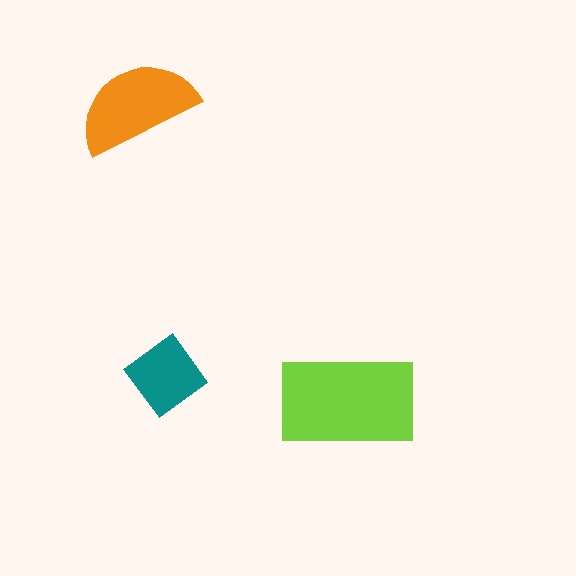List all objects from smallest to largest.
The teal diamond, the orange semicircle, the lime rectangle.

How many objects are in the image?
There are 3 objects in the image.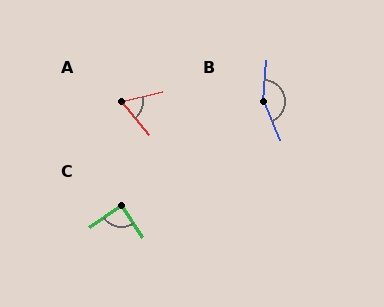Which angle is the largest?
B, at approximately 153 degrees.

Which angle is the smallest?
A, at approximately 63 degrees.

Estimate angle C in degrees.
Approximately 89 degrees.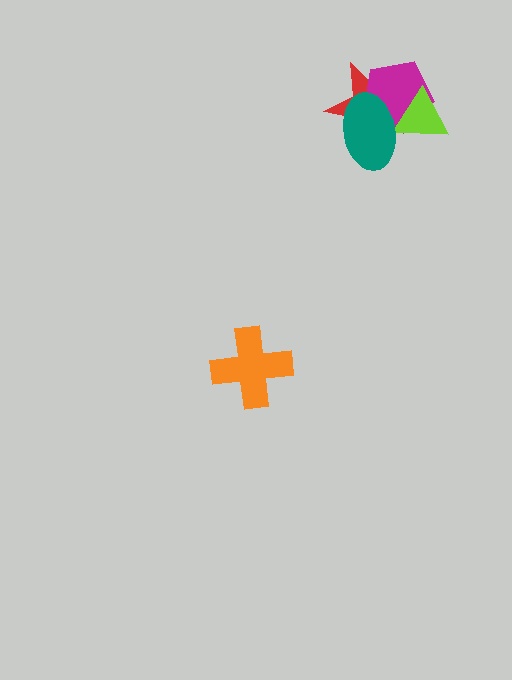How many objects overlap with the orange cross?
0 objects overlap with the orange cross.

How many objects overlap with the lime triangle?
3 objects overlap with the lime triangle.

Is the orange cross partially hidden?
No, no other shape covers it.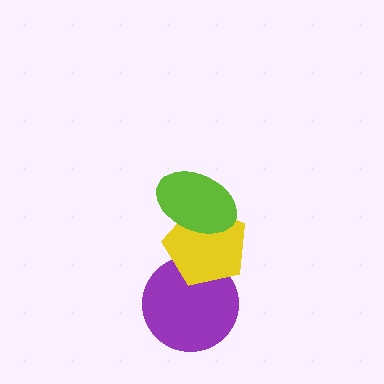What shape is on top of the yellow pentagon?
The lime ellipse is on top of the yellow pentagon.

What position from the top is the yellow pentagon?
The yellow pentagon is 2nd from the top.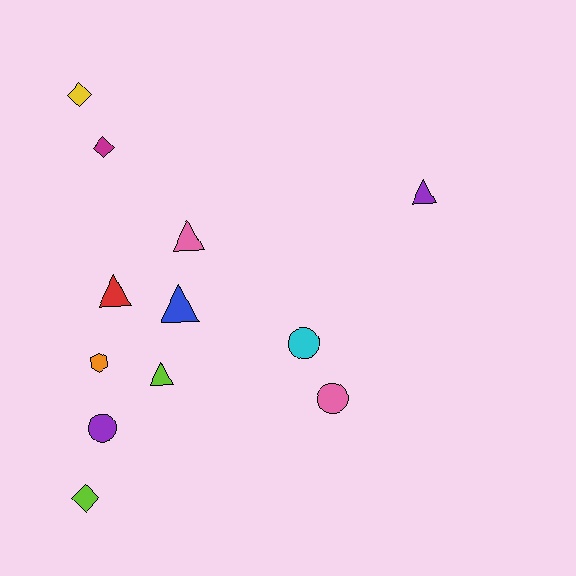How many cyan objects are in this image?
There is 1 cyan object.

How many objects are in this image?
There are 12 objects.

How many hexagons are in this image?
There is 1 hexagon.